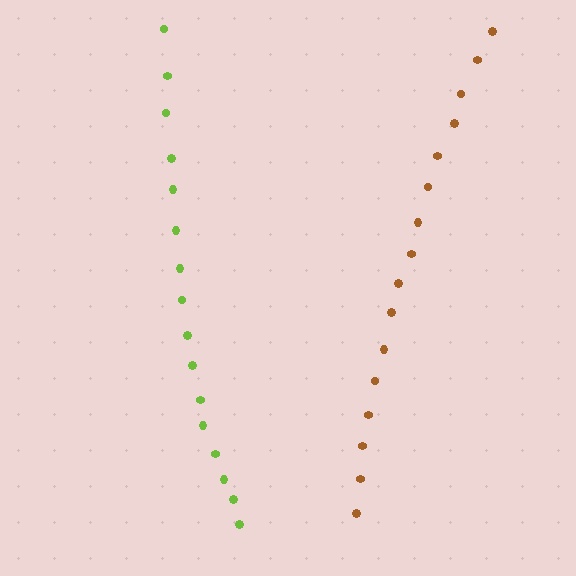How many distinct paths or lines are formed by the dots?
There are 2 distinct paths.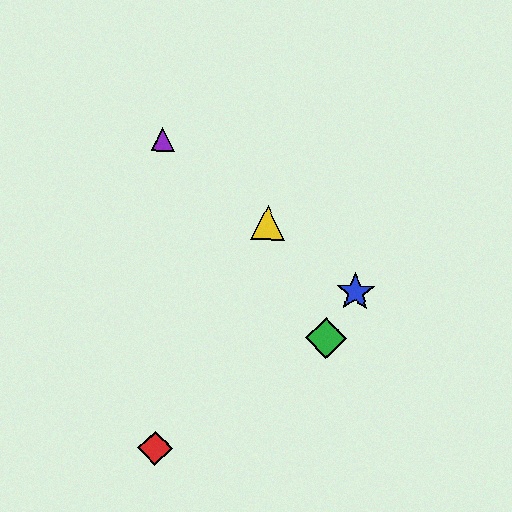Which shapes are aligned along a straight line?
The blue star, the yellow triangle, the purple triangle are aligned along a straight line.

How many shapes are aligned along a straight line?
3 shapes (the blue star, the yellow triangle, the purple triangle) are aligned along a straight line.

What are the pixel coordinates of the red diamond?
The red diamond is at (155, 448).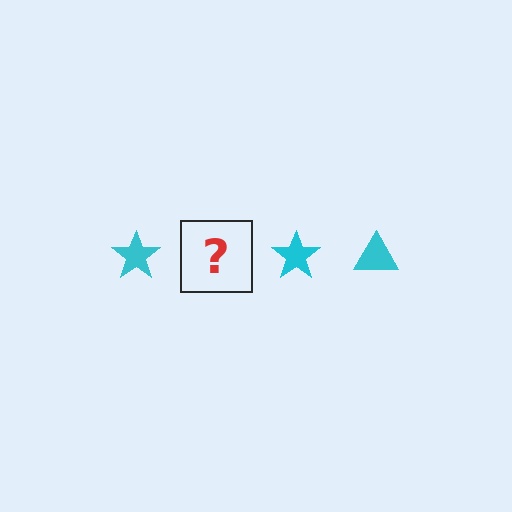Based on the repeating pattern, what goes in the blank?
The blank should be a cyan triangle.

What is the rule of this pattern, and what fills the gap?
The rule is that the pattern cycles through star, triangle shapes in cyan. The gap should be filled with a cyan triangle.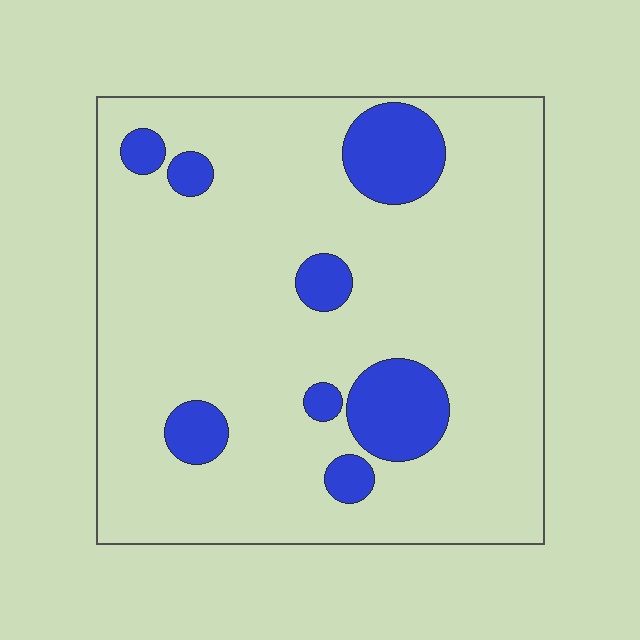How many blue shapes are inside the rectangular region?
8.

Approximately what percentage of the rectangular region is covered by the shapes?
Approximately 15%.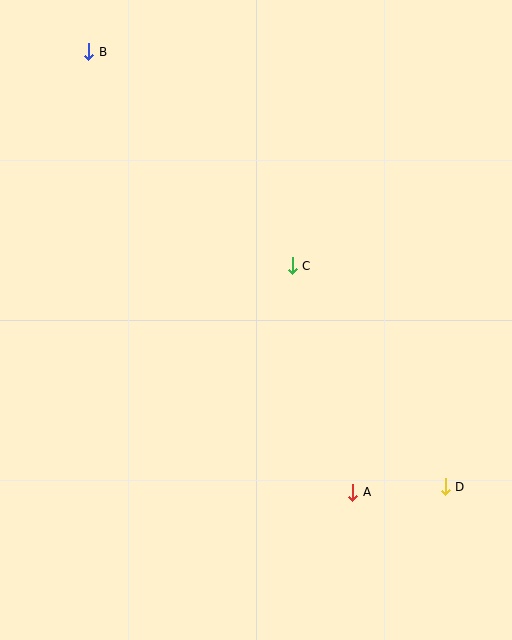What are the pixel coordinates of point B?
Point B is at (89, 52).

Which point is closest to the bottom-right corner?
Point D is closest to the bottom-right corner.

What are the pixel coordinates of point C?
Point C is at (292, 266).